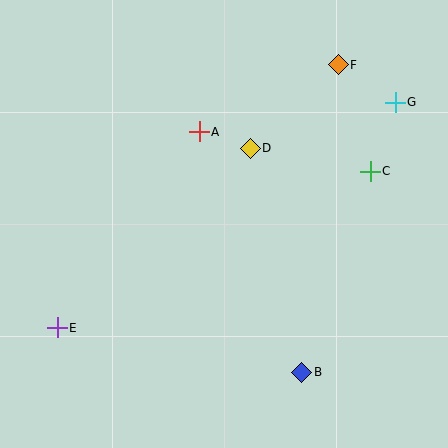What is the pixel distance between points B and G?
The distance between B and G is 286 pixels.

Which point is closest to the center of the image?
Point D at (250, 149) is closest to the center.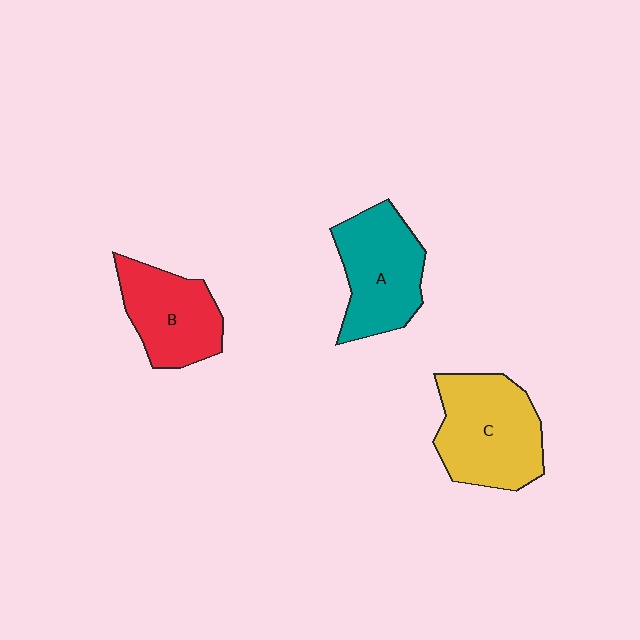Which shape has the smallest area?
Shape B (red).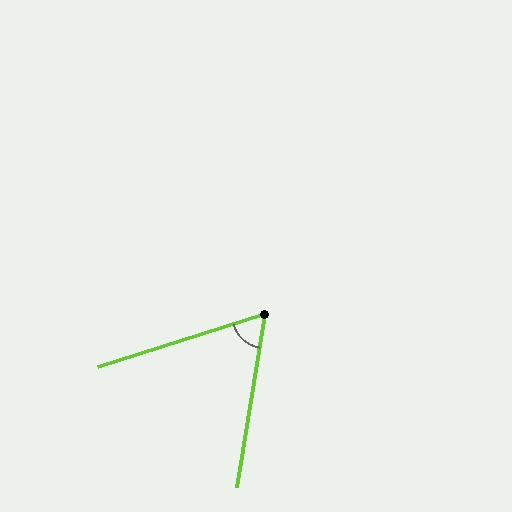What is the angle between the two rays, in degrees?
Approximately 63 degrees.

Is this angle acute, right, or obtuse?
It is acute.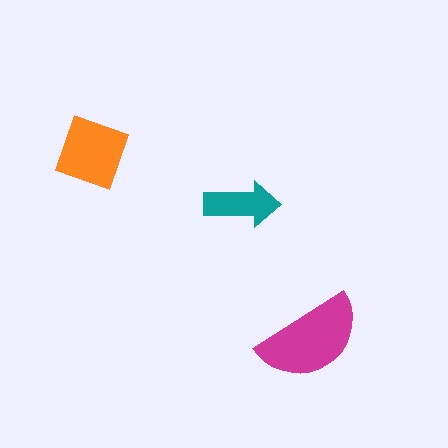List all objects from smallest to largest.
The teal arrow, the orange square, the magenta semicircle.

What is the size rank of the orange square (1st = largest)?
2nd.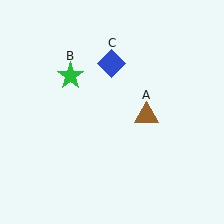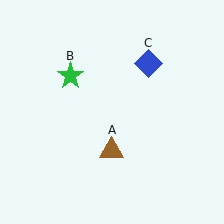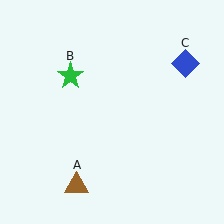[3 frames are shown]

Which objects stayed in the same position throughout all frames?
Green star (object B) remained stationary.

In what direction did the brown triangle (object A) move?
The brown triangle (object A) moved down and to the left.